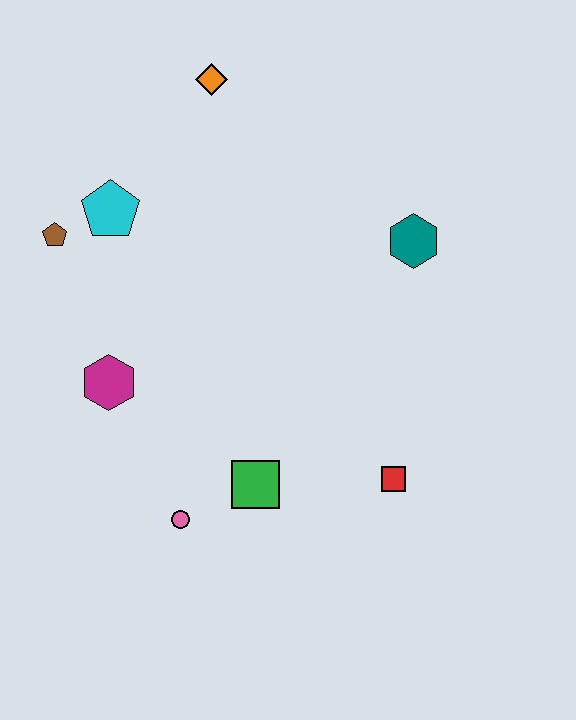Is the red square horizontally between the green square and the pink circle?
No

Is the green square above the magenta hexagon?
No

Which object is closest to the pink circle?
The green square is closest to the pink circle.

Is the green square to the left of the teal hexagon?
Yes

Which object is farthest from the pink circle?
The orange diamond is farthest from the pink circle.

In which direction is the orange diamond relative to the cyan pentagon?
The orange diamond is above the cyan pentagon.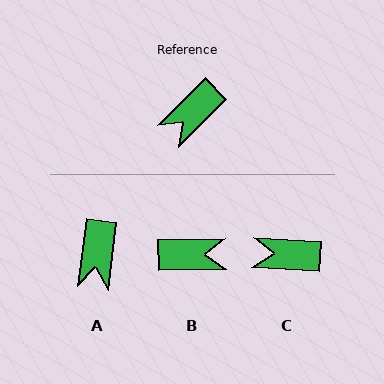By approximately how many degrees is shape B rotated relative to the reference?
Approximately 136 degrees counter-clockwise.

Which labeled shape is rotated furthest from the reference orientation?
B, about 136 degrees away.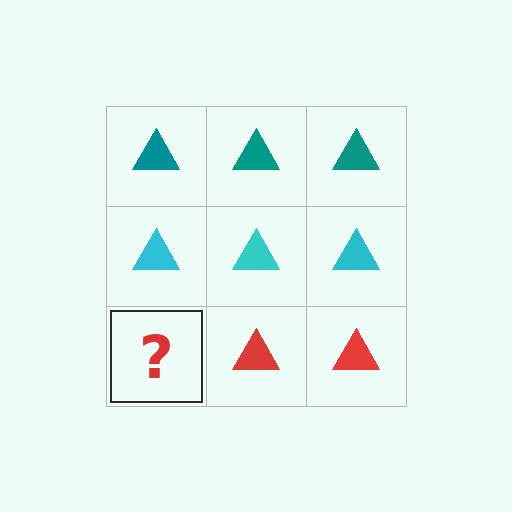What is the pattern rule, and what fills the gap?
The rule is that each row has a consistent color. The gap should be filled with a red triangle.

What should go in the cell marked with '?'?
The missing cell should contain a red triangle.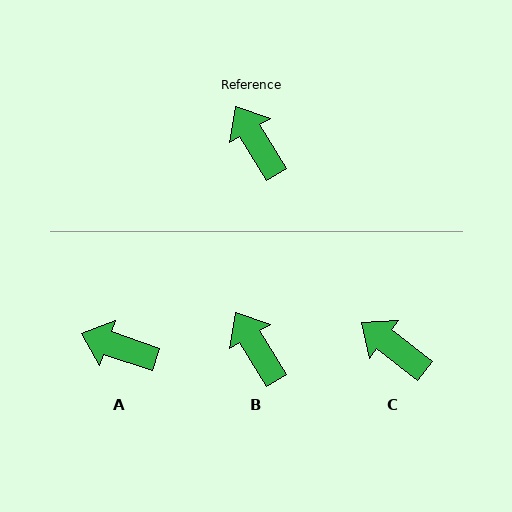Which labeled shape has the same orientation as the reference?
B.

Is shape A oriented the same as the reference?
No, it is off by about 40 degrees.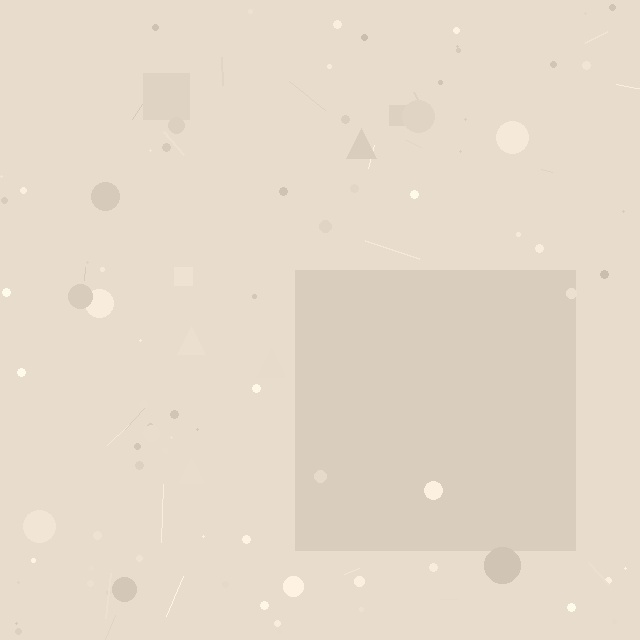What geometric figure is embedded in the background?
A square is embedded in the background.